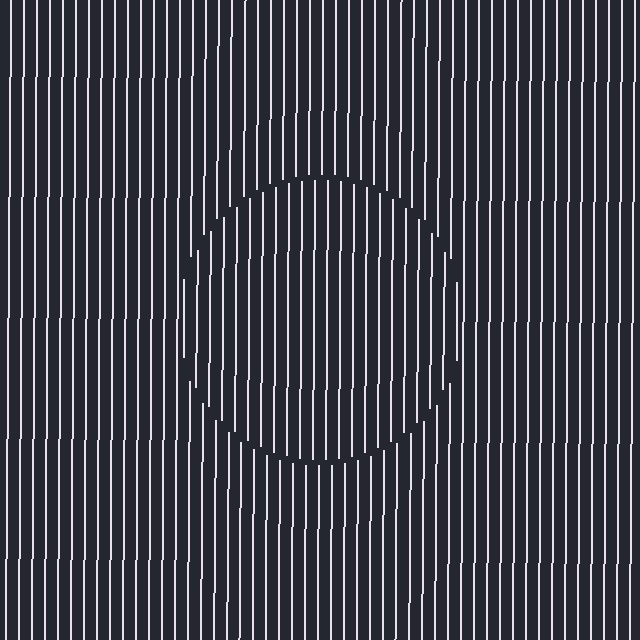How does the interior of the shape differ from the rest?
The interior of the shape contains the same grating, shifted by half a period — the contour is defined by the phase discontinuity where line-ends from the inner and outer gratings abut.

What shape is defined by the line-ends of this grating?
An illusory circle. The interior of the shape contains the same grating, shifted by half a period — the contour is defined by the phase discontinuity where line-ends from the inner and outer gratings abut.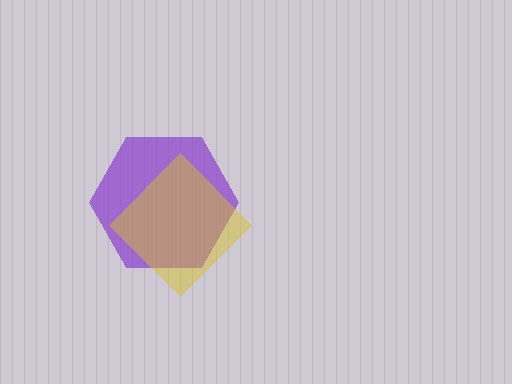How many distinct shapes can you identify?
There are 2 distinct shapes: a purple hexagon, a yellow diamond.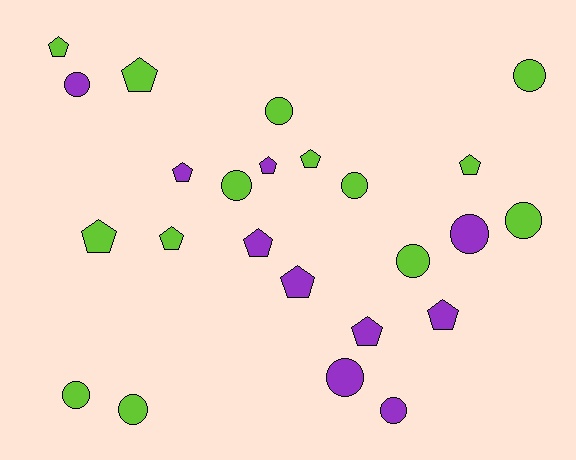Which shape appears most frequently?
Circle, with 12 objects.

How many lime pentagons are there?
There are 6 lime pentagons.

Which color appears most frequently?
Lime, with 14 objects.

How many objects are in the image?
There are 24 objects.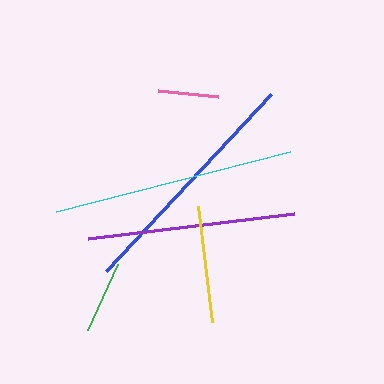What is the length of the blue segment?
The blue segment is approximately 242 pixels long.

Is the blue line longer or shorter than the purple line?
The blue line is longer than the purple line.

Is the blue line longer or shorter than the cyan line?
The blue line is longer than the cyan line.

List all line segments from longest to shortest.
From longest to shortest: blue, cyan, purple, yellow, green, pink.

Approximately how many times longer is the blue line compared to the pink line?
The blue line is approximately 4.0 times the length of the pink line.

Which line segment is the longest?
The blue line is the longest at approximately 242 pixels.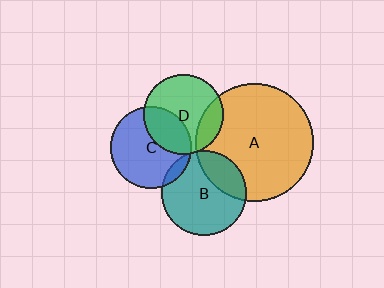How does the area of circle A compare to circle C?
Approximately 2.1 times.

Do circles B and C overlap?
Yes.